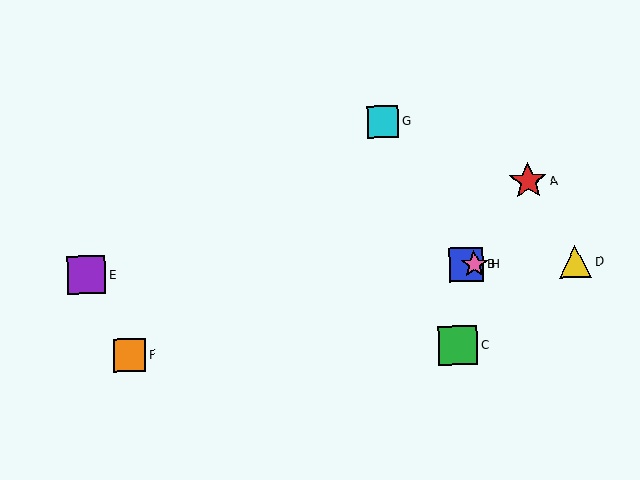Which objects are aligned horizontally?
Objects B, D, E, H are aligned horizontally.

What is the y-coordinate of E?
Object E is at y≈275.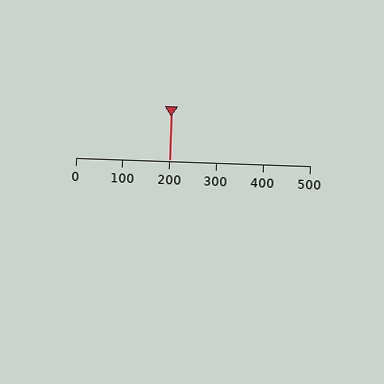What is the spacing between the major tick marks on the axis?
The major ticks are spaced 100 apart.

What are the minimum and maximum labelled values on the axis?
The axis runs from 0 to 500.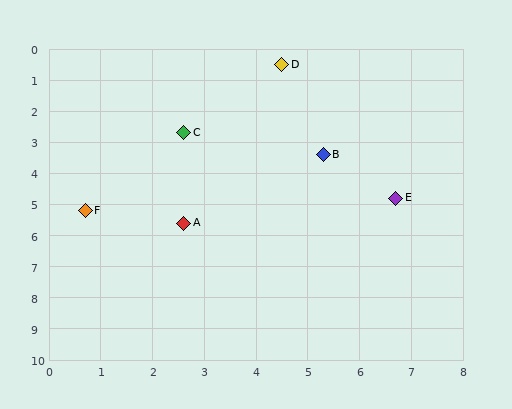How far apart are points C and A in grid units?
Points C and A are about 2.9 grid units apart.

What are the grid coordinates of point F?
Point F is at approximately (0.7, 5.2).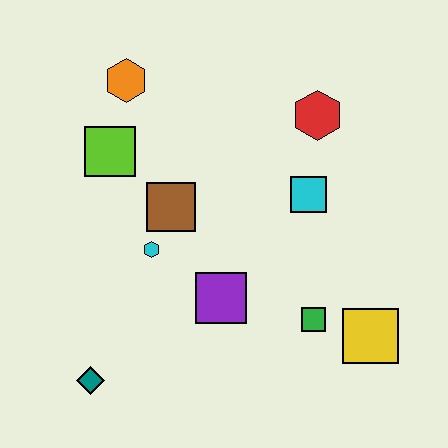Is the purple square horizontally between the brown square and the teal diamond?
No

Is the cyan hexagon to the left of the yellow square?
Yes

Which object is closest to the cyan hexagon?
The brown square is closest to the cyan hexagon.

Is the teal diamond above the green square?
No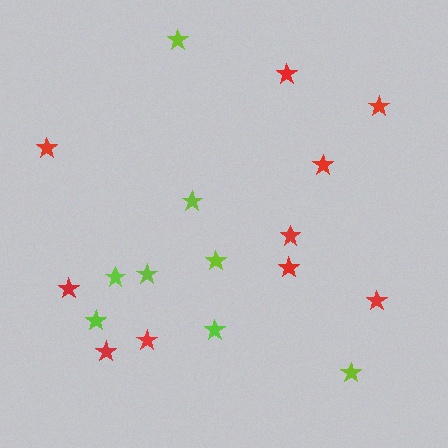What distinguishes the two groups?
There are 2 groups: one group of red stars (10) and one group of lime stars (8).